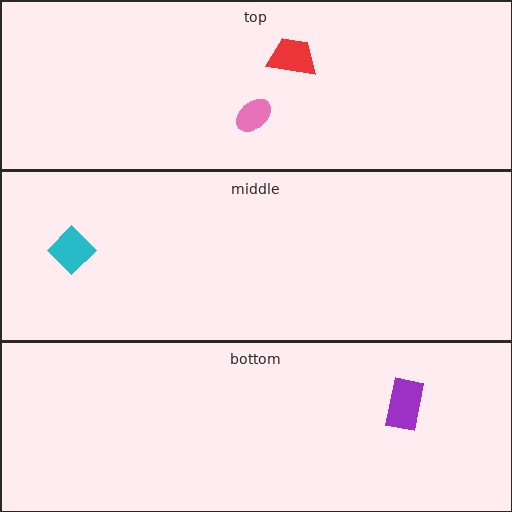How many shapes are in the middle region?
1.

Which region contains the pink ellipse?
The top region.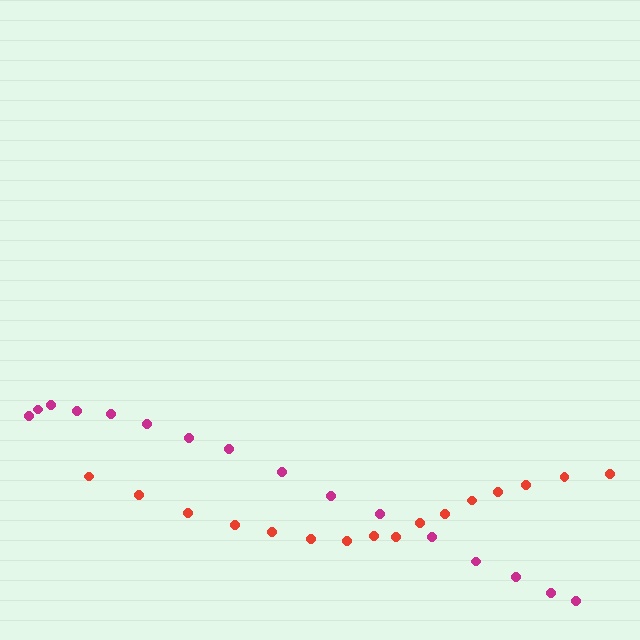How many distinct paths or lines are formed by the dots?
There are 2 distinct paths.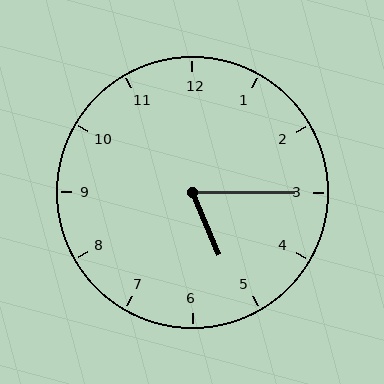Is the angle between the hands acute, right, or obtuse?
It is acute.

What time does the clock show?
5:15.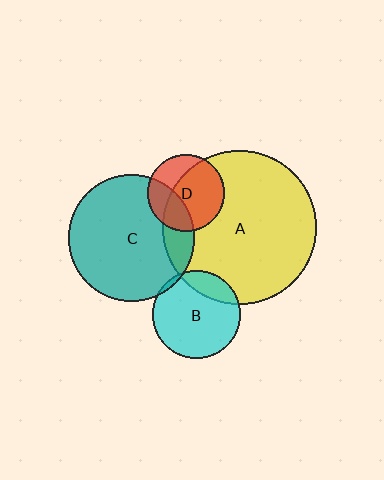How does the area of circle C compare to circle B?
Approximately 2.1 times.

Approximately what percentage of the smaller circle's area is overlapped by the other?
Approximately 15%.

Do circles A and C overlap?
Yes.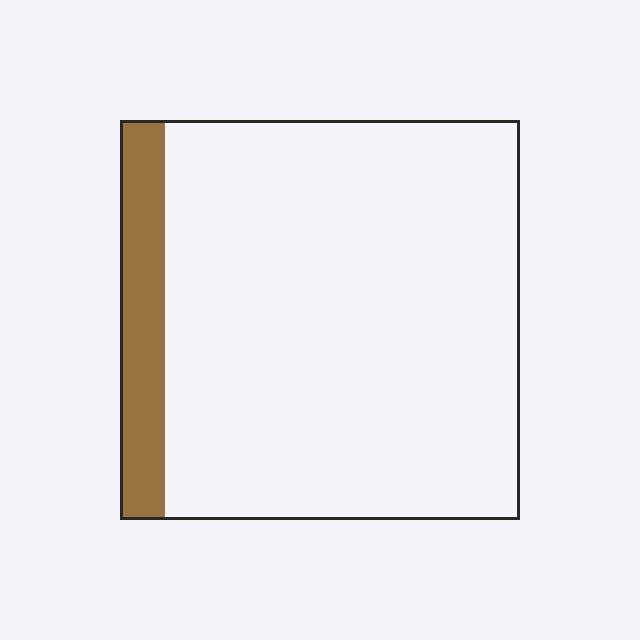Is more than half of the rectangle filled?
No.